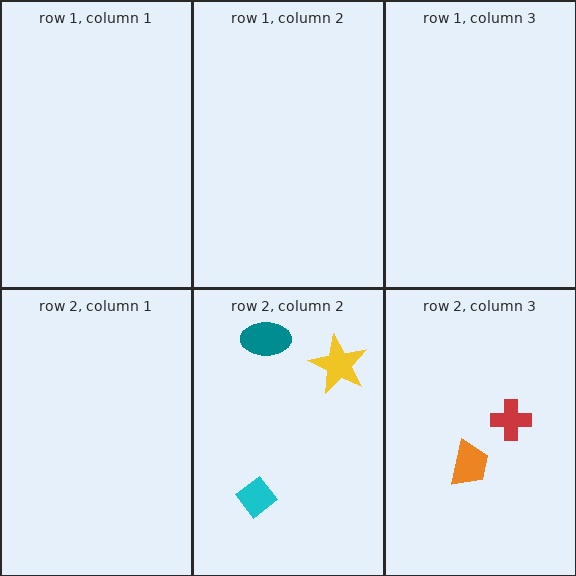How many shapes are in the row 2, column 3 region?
2.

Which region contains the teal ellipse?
The row 2, column 2 region.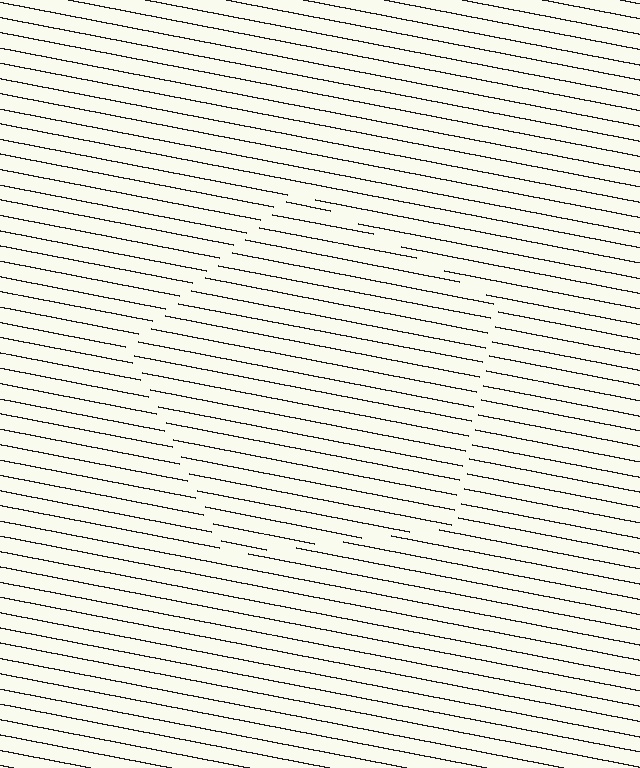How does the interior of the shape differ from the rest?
The interior of the shape contains the same grating, shifted by half a period — the contour is defined by the phase discontinuity where line-ends from the inner and outer gratings abut.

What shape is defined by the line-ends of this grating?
An illusory pentagon. The interior of the shape contains the same grating, shifted by half a period — the contour is defined by the phase discontinuity where line-ends from the inner and outer gratings abut.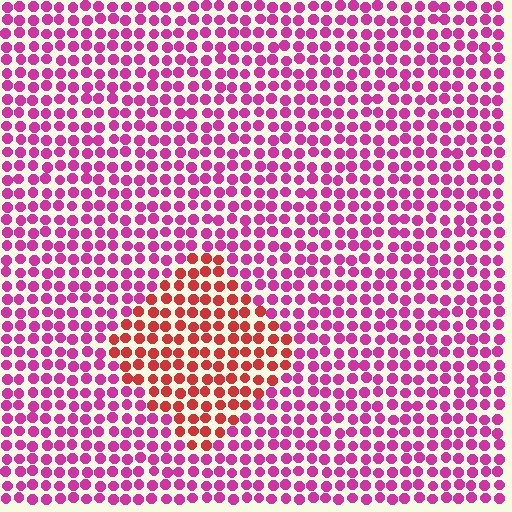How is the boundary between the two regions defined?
The boundary is defined purely by a slight shift in hue (about 40 degrees). Spacing, size, and orientation are identical on both sides.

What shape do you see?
I see a diamond.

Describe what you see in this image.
The image is filled with small magenta elements in a uniform arrangement. A diamond-shaped region is visible where the elements are tinted to a slightly different hue, forming a subtle color boundary.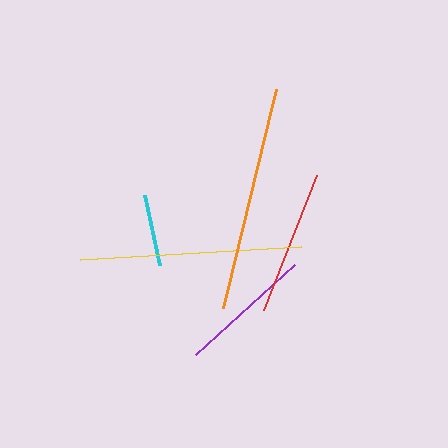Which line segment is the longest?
The orange line is the longest at approximately 225 pixels.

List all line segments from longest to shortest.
From longest to shortest: orange, yellow, red, purple, cyan.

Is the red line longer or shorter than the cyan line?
The red line is longer than the cyan line.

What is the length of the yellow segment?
The yellow segment is approximately 221 pixels long.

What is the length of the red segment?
The red segment is approximately 145 pixels long.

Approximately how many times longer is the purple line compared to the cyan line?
The purple line is approximately 1.9 times the length of the cyan line.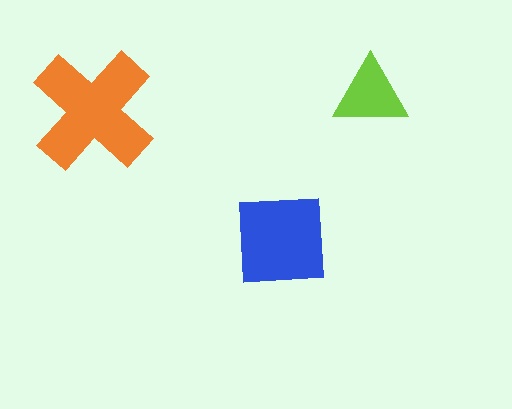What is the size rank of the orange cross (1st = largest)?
1st.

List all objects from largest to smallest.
The orange cross, the blue square, the lime triangle.